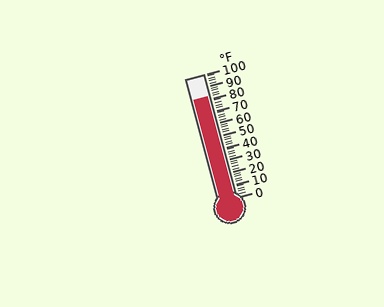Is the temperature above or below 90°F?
The temperature is below 90°F.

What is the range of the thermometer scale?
The thermometer scale ranges from 0°F to 100°F.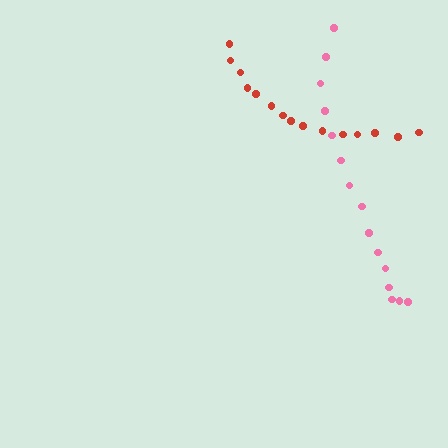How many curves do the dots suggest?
There are 2 distinct paths.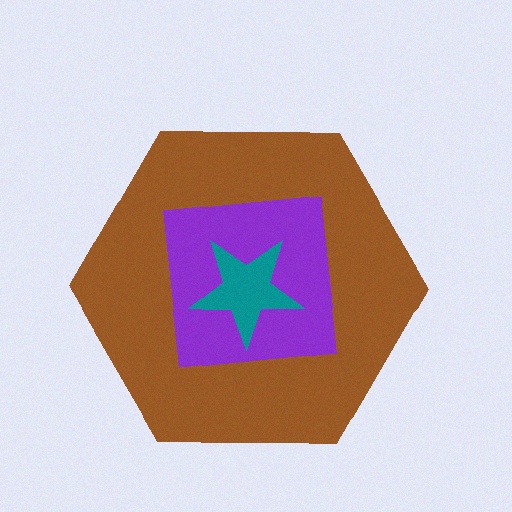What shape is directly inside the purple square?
The teal star.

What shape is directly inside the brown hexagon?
The purple square.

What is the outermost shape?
The brown hexagon.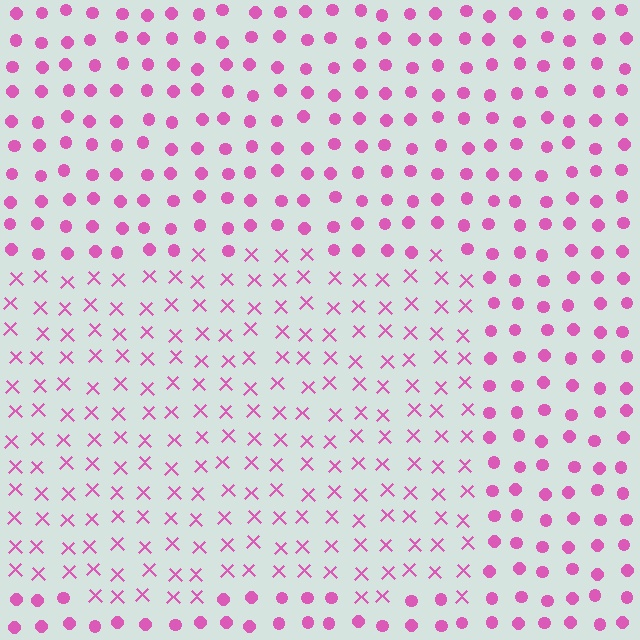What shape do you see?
I see a rectangle.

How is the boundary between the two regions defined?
The boundary is defined by a change in element shape: X marks inside vs. circles outside. All elements share the same color and spacing.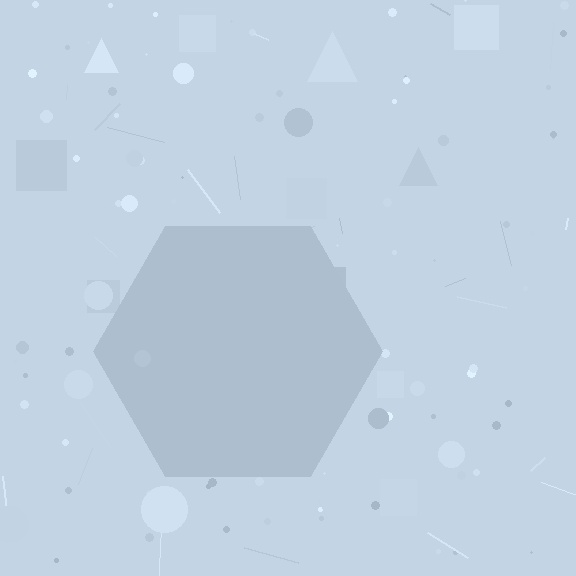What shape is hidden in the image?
A hexagon is hidden in the image.